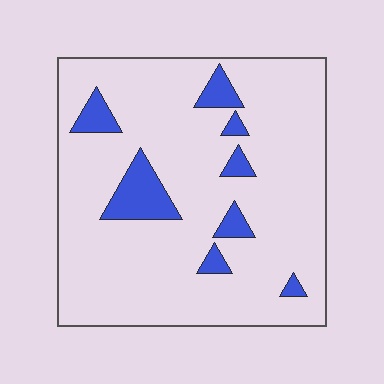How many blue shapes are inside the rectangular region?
8.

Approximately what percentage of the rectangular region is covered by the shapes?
Approximately 10%.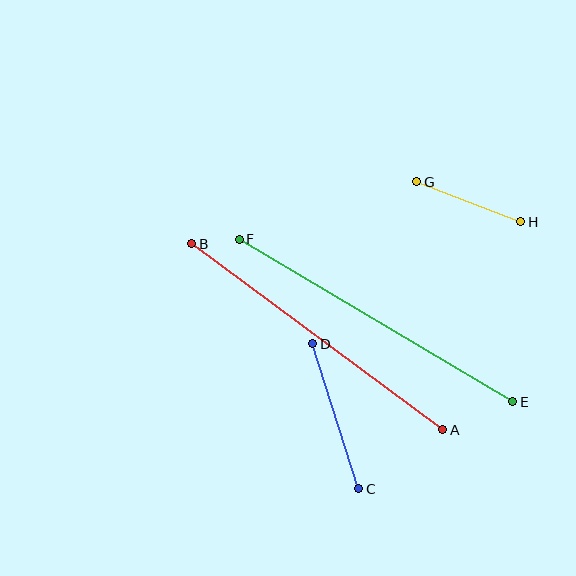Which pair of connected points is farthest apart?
Points E and F are farthest apart.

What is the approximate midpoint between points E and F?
The midpoint is at approximately (376, 321) pixels.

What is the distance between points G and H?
The distance is approximately 112 pixels.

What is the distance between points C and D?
The distance is approximately 152 pixels.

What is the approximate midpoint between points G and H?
The midpoint is at approximately (469, 202) pixels.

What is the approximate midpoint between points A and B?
The midpoint is at approximately (317, 337) pixels.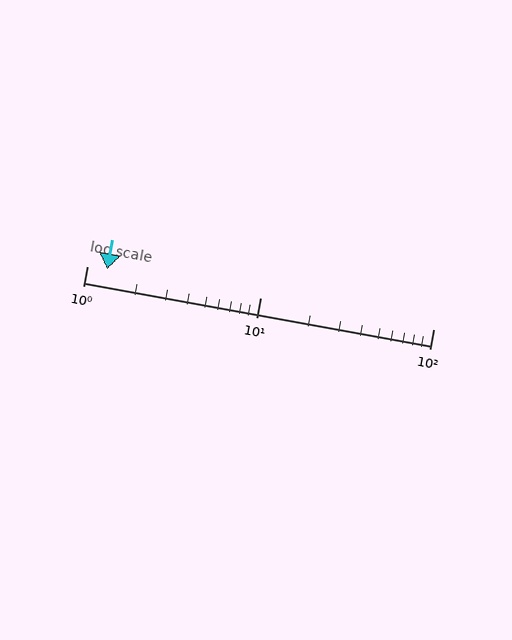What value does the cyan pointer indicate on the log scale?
The pointer indicates approximately 1.3.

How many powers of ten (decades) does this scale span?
The scale spans 2 decades, from 1 to 100.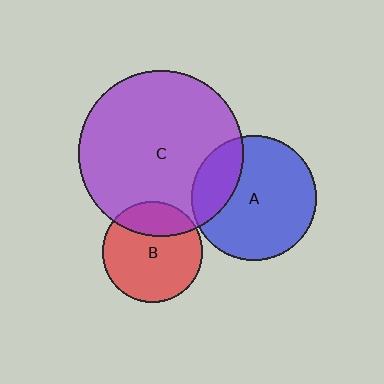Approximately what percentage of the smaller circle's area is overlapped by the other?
Approximately 25%.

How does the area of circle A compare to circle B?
Approximately 1.5 times.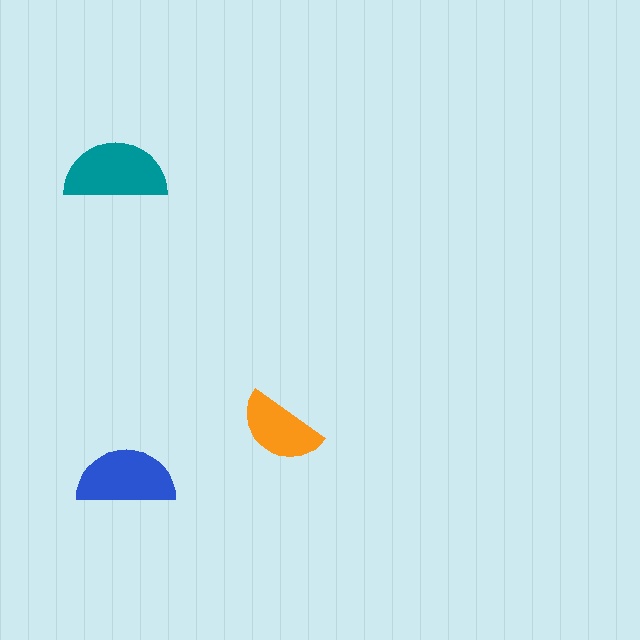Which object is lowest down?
The blue semicircle is bottommost.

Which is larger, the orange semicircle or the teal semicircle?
The teal one.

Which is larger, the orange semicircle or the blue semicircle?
The blue one.